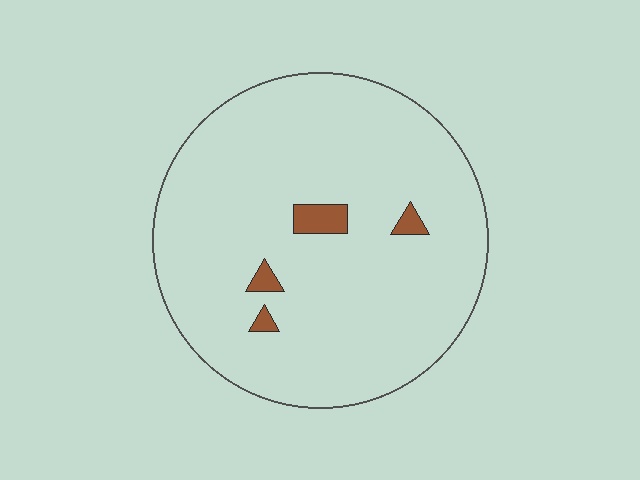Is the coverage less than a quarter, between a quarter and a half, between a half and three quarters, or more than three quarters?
Less than a quarter.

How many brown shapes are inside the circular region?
4.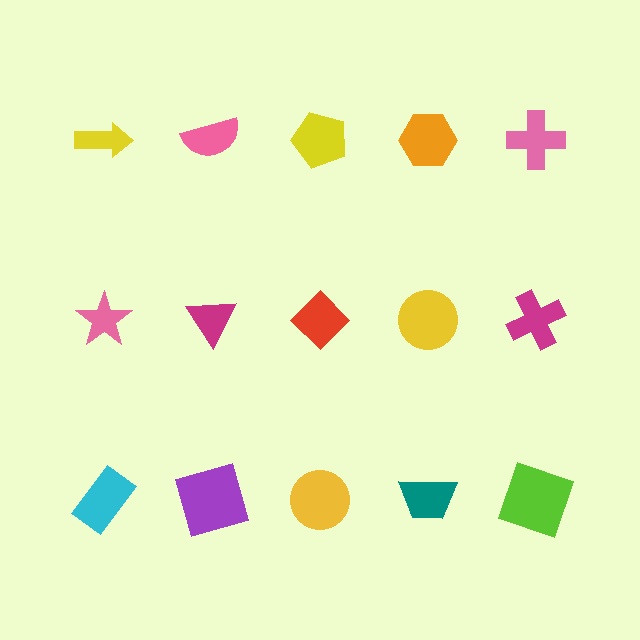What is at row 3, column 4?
A teal trapezoid.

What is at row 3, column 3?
A yellow circle.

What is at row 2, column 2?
A magenta triangle.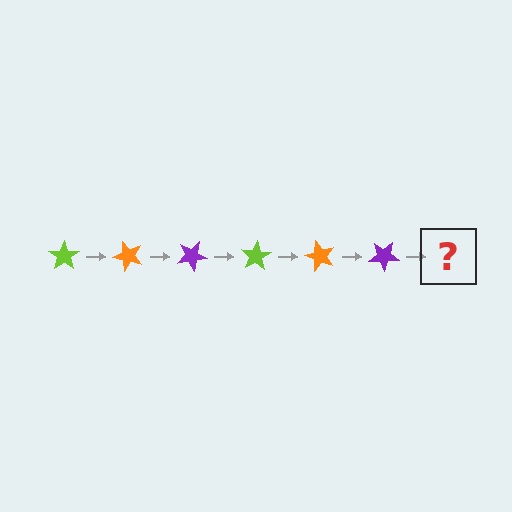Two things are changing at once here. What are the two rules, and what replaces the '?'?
The two rules are that it rotates 50 degrees each step and the color cycles through lime, orange, and purple. The '?' should be a lime star, rotated 300 degrees from the start.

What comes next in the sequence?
The next element should be a lime star, rotated 300 degrees from the start.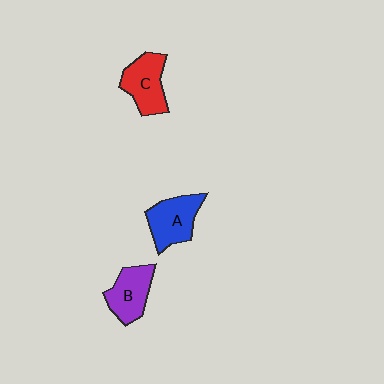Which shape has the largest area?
Shape A (blue).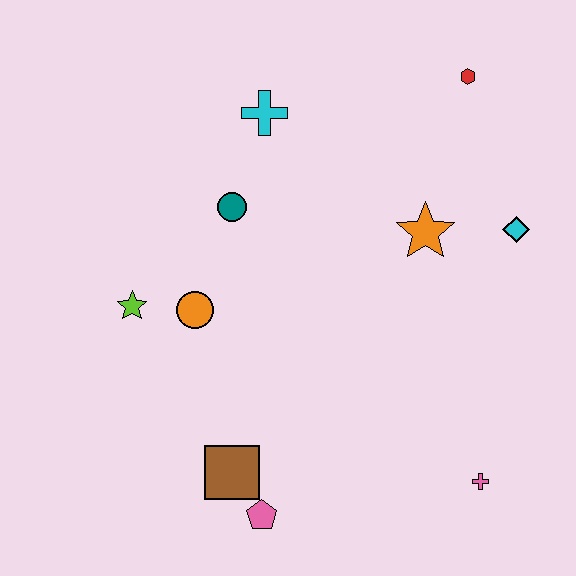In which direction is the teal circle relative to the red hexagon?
The teal circle is to the left of the red hexagon.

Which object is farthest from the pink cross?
The cyan cross is farthest from the pink cross.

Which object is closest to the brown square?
The pink pentagon is closest to the brown square.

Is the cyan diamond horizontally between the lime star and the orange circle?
No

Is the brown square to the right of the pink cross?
No